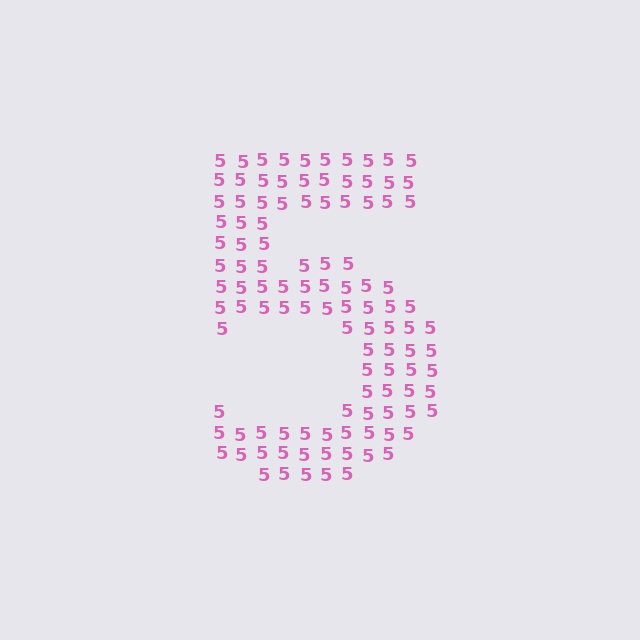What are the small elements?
The small elements are digit 5's.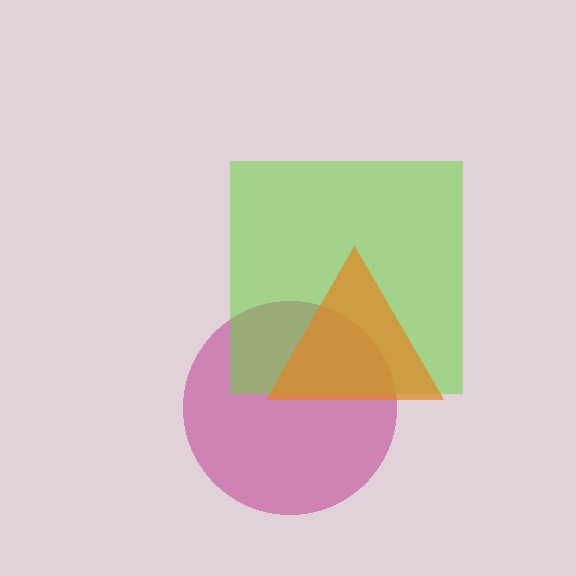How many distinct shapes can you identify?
There are 3 distinct shapes: a magenta circle, a lime square, an orange triangle.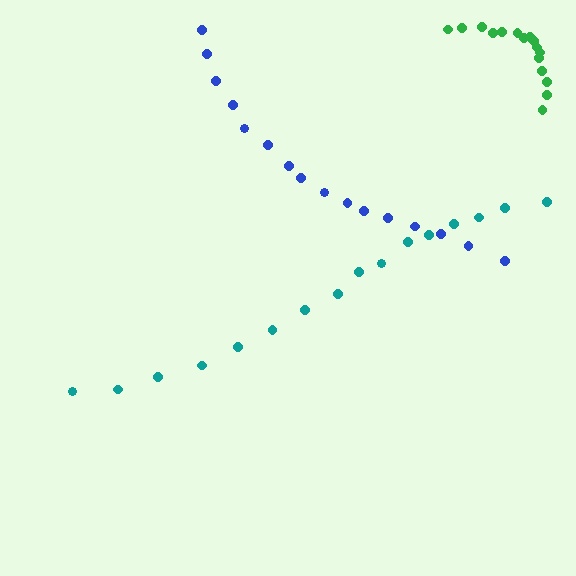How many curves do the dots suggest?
There are 3 distinct paths.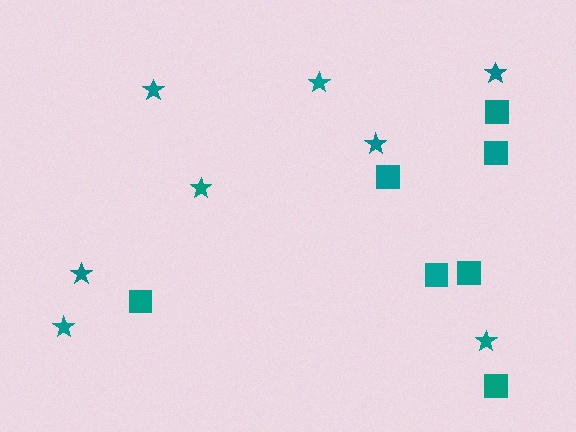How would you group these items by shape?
There are 2 groups: one group of stars (8) and one group of squares (7).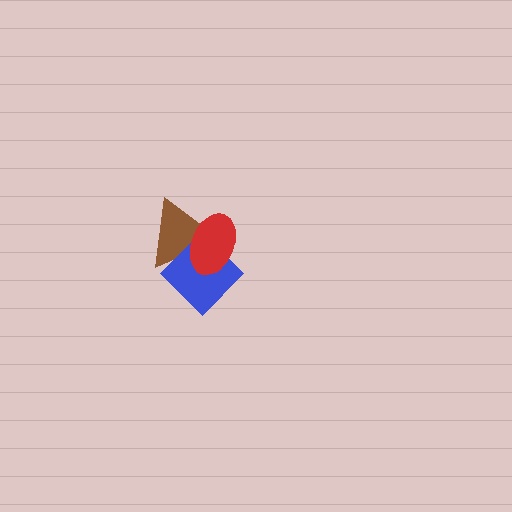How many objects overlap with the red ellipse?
2 objects overlap with the red ellipse.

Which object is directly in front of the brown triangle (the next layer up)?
The blue diamond is directly in front of the brown triangle.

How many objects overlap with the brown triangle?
2 objects overlap with the brown triangle.